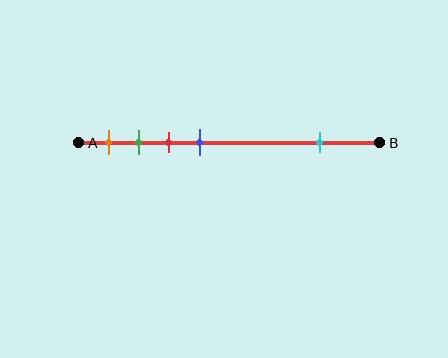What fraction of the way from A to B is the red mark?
The red mark is approximately 30% (0.3) of the way from A to B.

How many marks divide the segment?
There are 5 marks dividing the segment.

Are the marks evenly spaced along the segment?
No, the marks are not evenly spaced.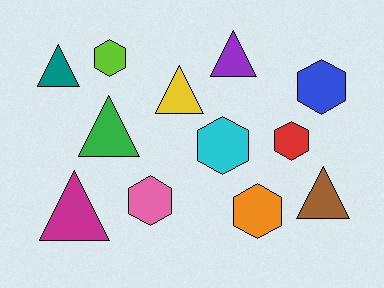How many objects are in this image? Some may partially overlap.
There are 12 objects.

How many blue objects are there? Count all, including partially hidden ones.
There is 1 blue object.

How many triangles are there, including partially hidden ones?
There are 6 triangles.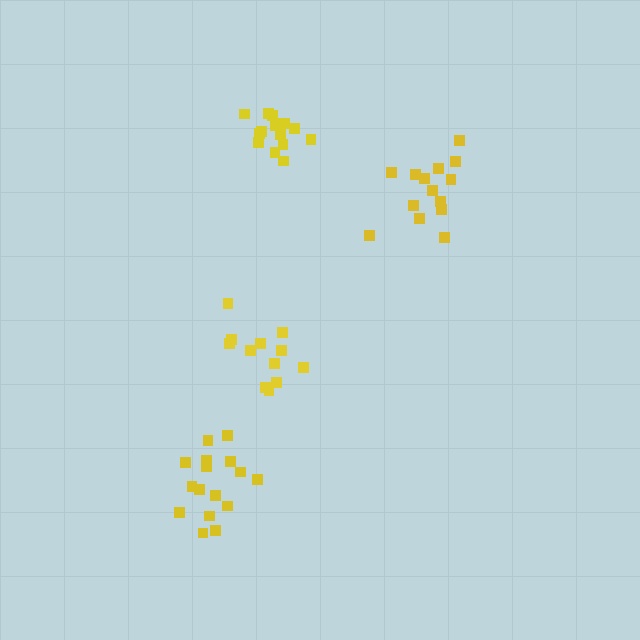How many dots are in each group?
Group 1: 12 dots, Group 2: 16 dots, Group 3: 15 dots, Group 4: 15 dots (58 total).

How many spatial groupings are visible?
There are 4 spatial groupings.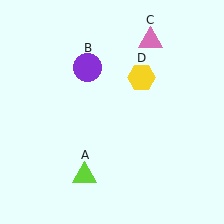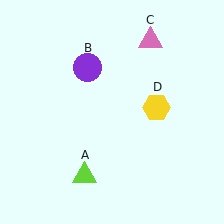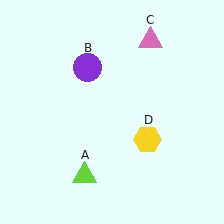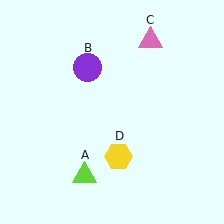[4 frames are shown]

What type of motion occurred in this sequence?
The yellow hexagon (object D) rotated clockwise around the center of the scene.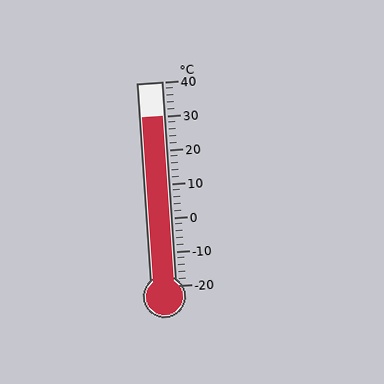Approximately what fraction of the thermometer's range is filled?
The thermometer is filled to approximately 85% of its range.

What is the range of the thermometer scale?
The thermometer scale ranges from -20°C to 40°C.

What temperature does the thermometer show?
The thermometer shows approximately 30°C.